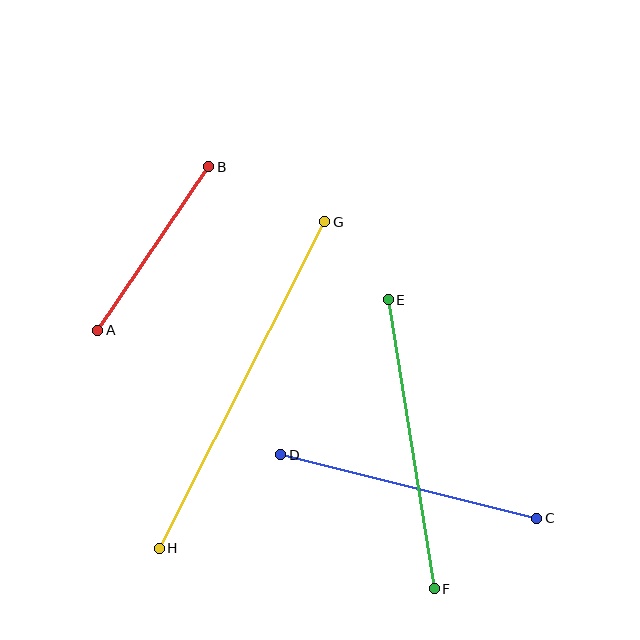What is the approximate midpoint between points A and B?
The midpoint is at approximately (153, 249) pixels.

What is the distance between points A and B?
The distance is approximately 198 pixels.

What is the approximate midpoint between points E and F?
The midpoint is at approximately (411, 444) pixels.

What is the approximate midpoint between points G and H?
The midpoint is at approximately (242, 385) pixels.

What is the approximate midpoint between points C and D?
The midpoint is at approximately (409, 486) pixels.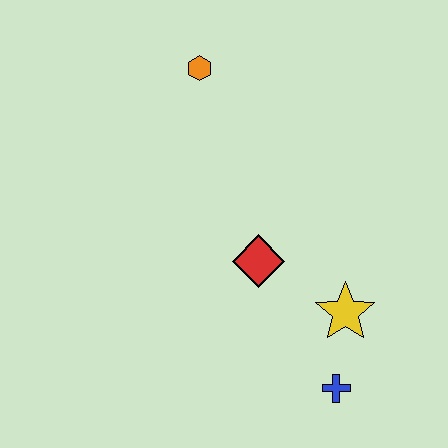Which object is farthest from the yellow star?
The orange hexagon is farthest from the yellow star.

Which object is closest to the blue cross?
The yellow star is closest to the blue cross.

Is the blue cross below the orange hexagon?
Yes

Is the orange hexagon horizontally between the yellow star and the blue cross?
No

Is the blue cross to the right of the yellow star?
No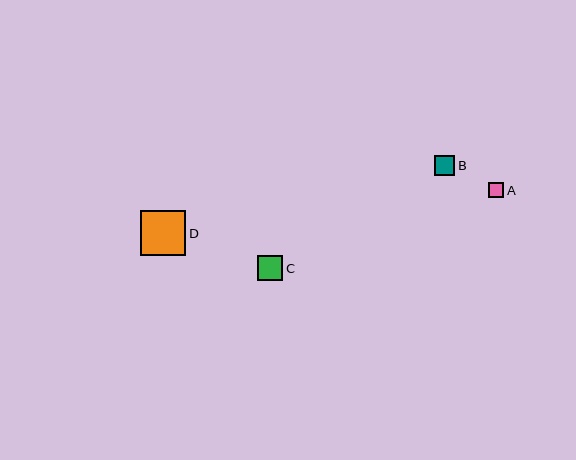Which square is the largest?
Square D is the largest with a size of approximately 45 pixels.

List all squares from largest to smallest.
From largest to smallest: D, C, B, A.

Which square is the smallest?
Square A is the smallest with a size of approximately 15 pixels.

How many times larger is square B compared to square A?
Square B is approximately 1.3 times the size of square A.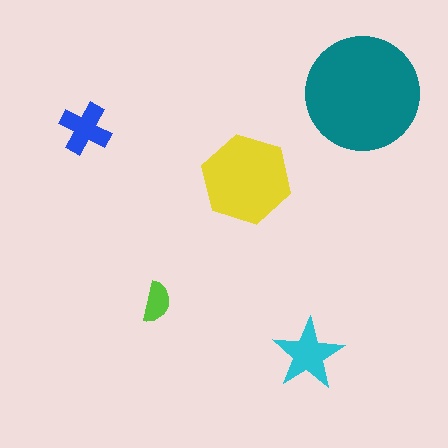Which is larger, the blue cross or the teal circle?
The teal circle.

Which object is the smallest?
The lime semicircle.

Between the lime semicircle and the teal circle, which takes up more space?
The teal circle.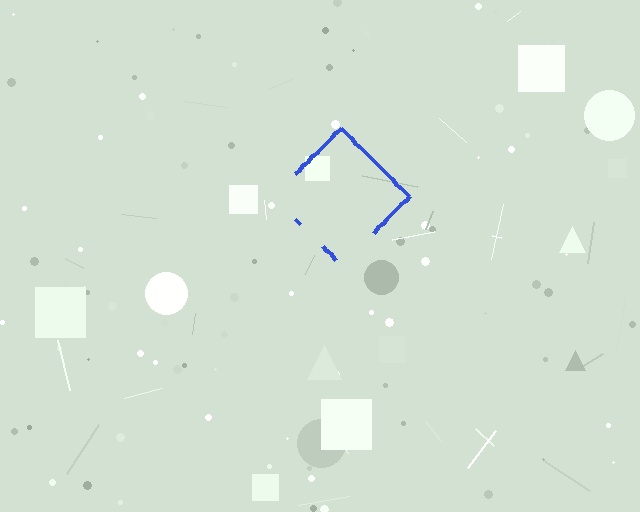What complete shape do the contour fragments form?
The contour fragments form a diamond.